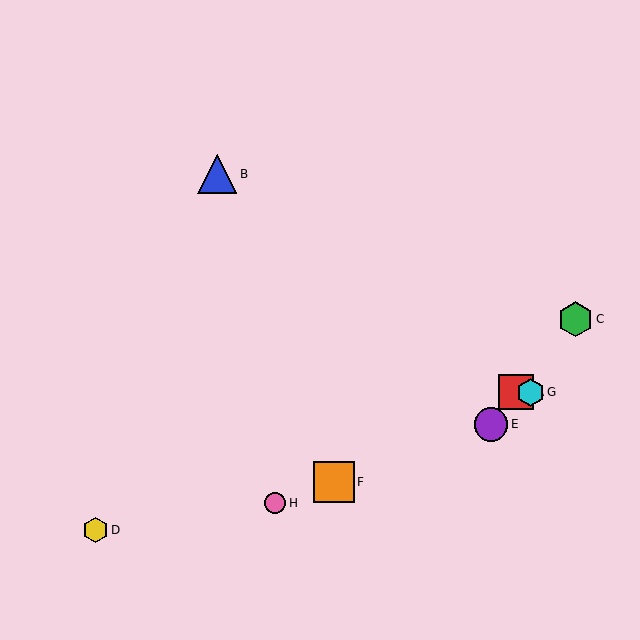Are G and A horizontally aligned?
Yes, both are at y≈392.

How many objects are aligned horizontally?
2 objects (A, G) are aligned horizontally.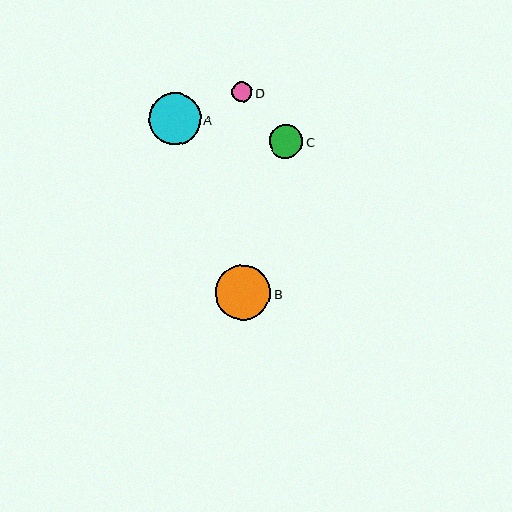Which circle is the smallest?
Circle D is the smallest with a size of approximately 20 pixels.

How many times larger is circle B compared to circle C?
Circle B is approximately 1.7 times the size of circle C.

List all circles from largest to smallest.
From largest to smallest: B, A, C, D.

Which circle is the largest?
Circle B is the largest with a size of approximately 55 pixels.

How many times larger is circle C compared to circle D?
Circle C is approximately 1.6 times the size of circle D.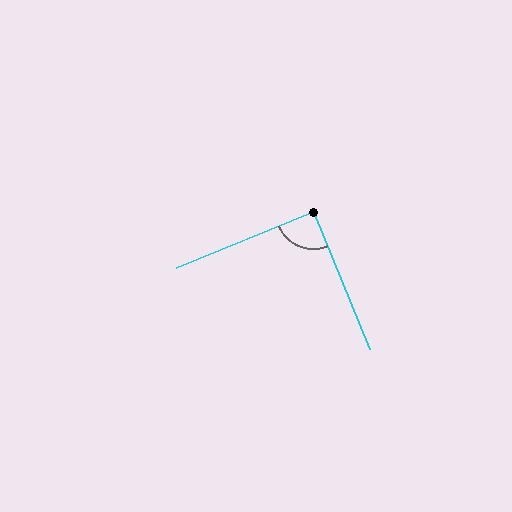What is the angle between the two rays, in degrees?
Approximately 90 degrees.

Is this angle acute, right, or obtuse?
It is approximately a right angle.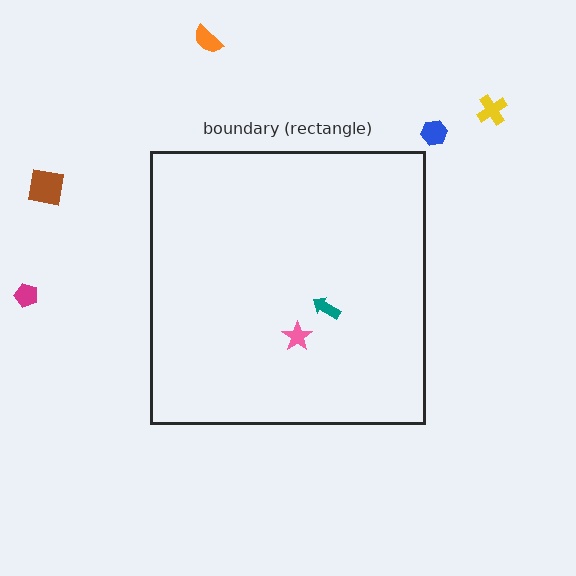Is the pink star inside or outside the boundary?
Inside.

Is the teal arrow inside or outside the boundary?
Inside.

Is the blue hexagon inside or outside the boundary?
Outside.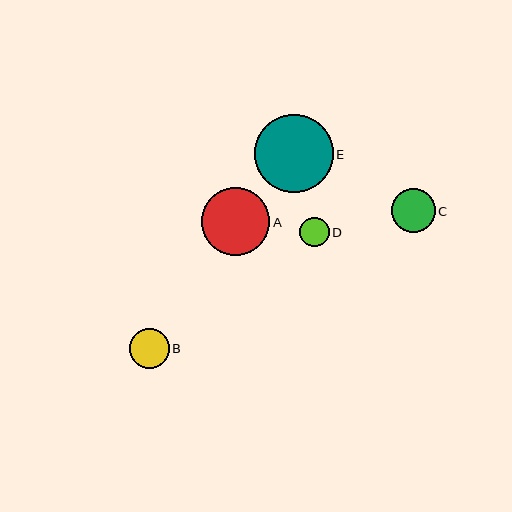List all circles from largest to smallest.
From largest to smallest: E, A, C, B, D.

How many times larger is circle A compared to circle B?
Circle A is approximately 1.7 times the size of circle B.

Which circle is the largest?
Circle E is the largest with a size of approximately 78 pixels.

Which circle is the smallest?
Circle D is the smallest with a size of approximately 29 pixels.